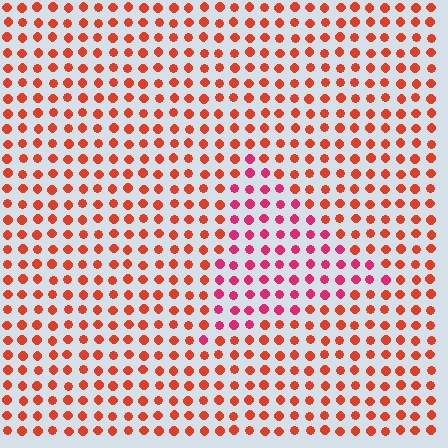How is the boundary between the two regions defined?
The boundary is defined purely by a slight shift in hue (about 33 degrees). Spacing, size, and orientation are identical on both sides.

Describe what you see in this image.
The image is filled with small red elements in a uniform arrangement. A triangle-shaped region is visible where the elements are tinted to a slightly different hue, forming a subtle color boundary.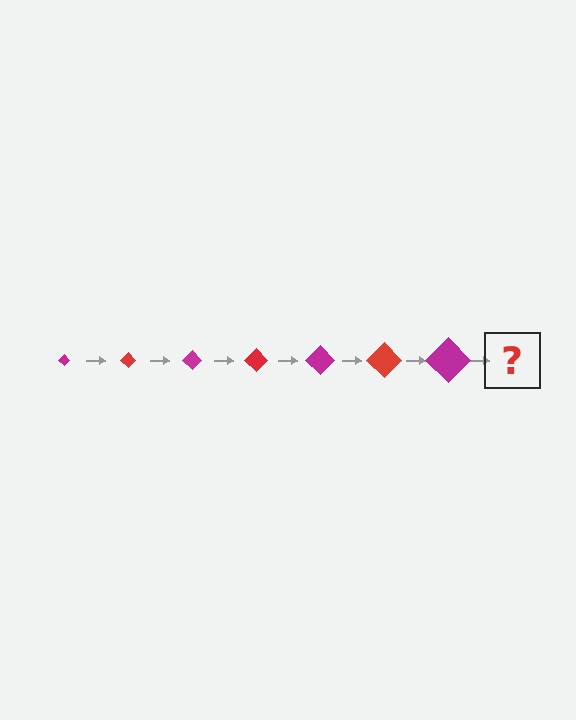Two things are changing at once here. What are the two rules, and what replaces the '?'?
The two rules are that the diamond grows larger each step and the color cycles through magenta and red. The '?' should be a red diamond, larger than the previous one.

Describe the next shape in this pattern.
It should be a red diamond, larger than the previous one.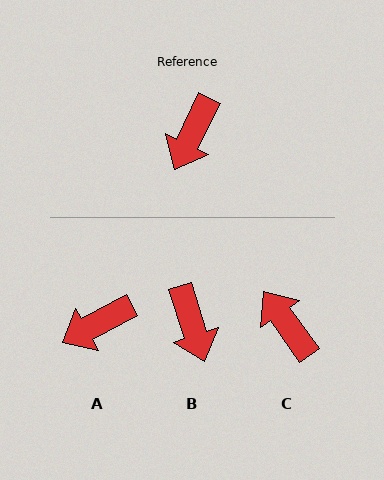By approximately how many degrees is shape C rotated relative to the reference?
Approximately 118 degrees clockwise.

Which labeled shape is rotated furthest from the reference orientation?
C, about 118 degrees away.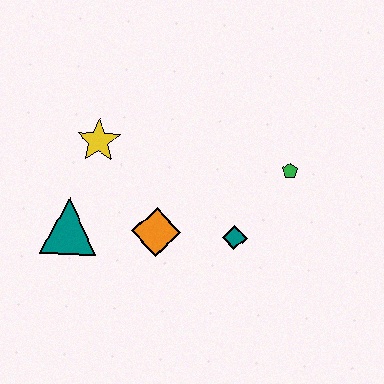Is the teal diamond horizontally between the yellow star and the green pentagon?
Yes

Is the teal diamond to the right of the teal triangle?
Yes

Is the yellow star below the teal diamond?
No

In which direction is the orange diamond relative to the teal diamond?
The orange diamond is to the left of the teal diamond.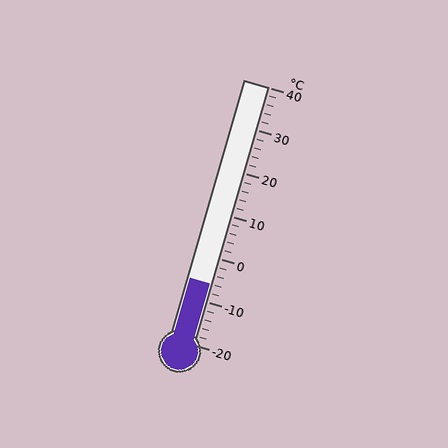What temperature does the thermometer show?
The thermometer shows approximately -6°C.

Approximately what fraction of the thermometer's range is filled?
The thermometer is filled to approximately 25% of its range.